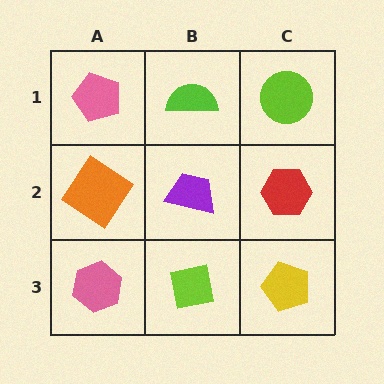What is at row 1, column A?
A pink pentagon.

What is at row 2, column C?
A red hexagon.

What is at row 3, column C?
A yellow pentagon.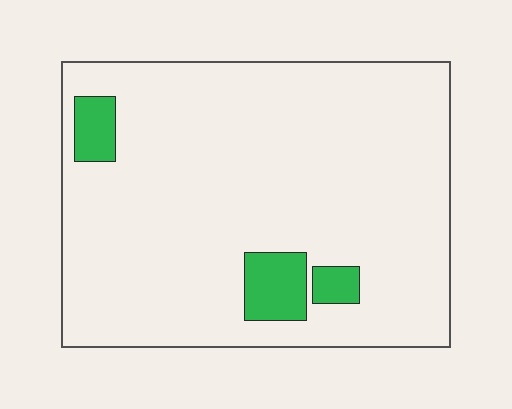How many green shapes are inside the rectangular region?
3.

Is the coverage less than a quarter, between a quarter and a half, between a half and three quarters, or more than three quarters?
Less than a quarter.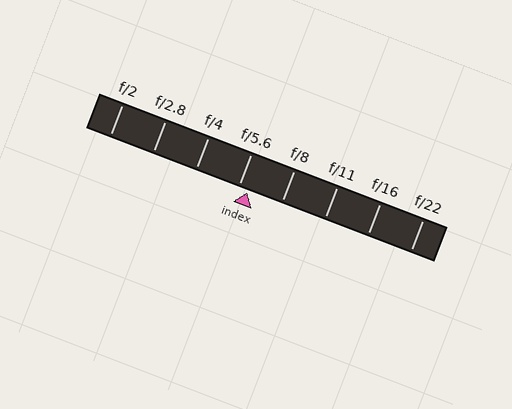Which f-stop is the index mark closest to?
The index mark is closest to f/5.6.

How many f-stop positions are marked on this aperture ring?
There are 8 f-stop positions marked.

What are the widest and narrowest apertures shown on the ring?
The widest aperture shown is f/2 and the narrowest is f/22.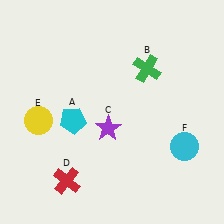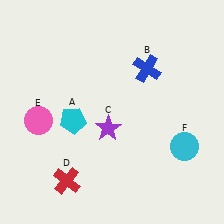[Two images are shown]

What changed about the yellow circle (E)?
In Image 1, E is yellow. In Image 2, it changed to pink.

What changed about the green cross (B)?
In Image 1, B is green. In Image 2, it changed to blue.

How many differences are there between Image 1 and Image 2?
There are 2 differences between the two images.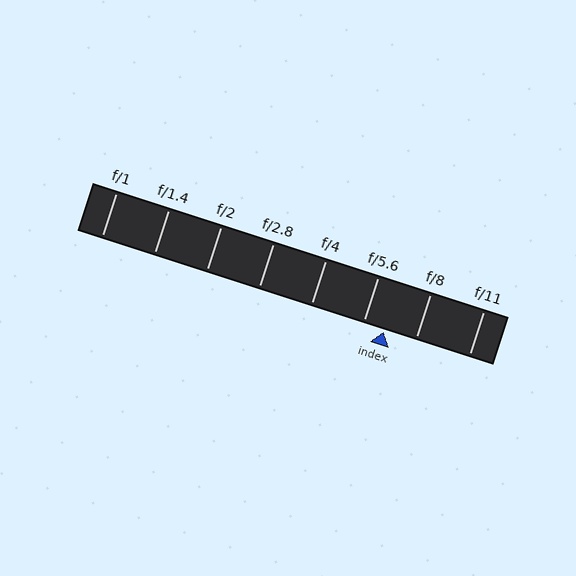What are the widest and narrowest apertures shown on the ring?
The widest aperture shown is f/1 and the narrowest is f/11.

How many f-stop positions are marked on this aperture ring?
There are 8 f-stop positions marked.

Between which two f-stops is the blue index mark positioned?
The index mark is between f/5.6 and f/8.